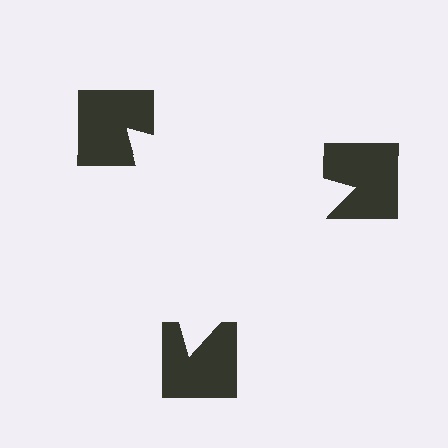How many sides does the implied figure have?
3 sides.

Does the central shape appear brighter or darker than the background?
It typically appears slightly brighter than the background, even though no actual brightness change is drawn.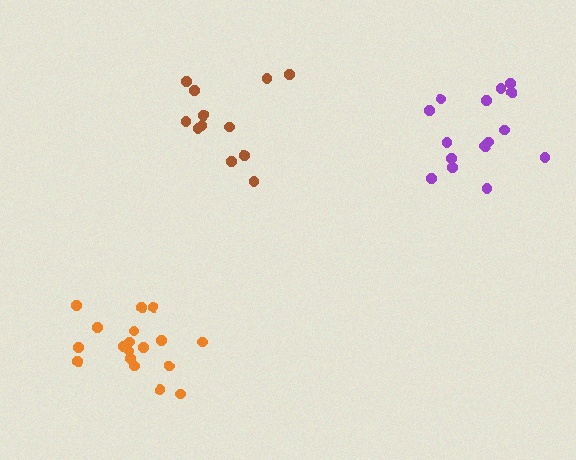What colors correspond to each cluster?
The clusters are colored: purple, brown, orange.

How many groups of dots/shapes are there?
There are 3 groups.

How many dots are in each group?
Group 1: 15 dots, Group 2: 12 dots, Group 3: 18 dots (45 total).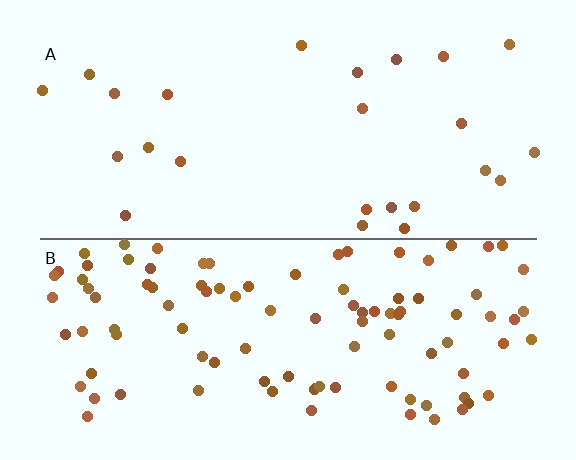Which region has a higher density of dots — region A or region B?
B (the bottom).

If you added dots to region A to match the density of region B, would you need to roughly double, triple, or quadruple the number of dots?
Approximately quadruple.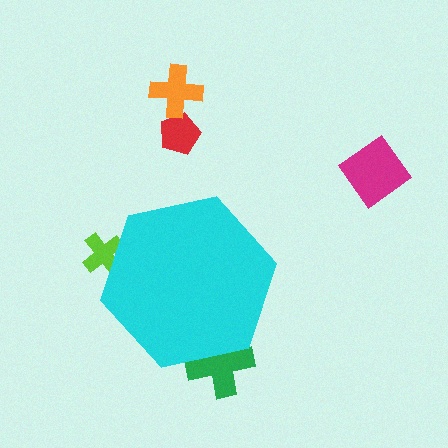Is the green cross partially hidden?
Yes, the green cross is partially hidden behind the cyan hexagon.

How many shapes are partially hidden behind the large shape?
2 shapes are partially hidden.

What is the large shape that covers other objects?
A cyan hexagon.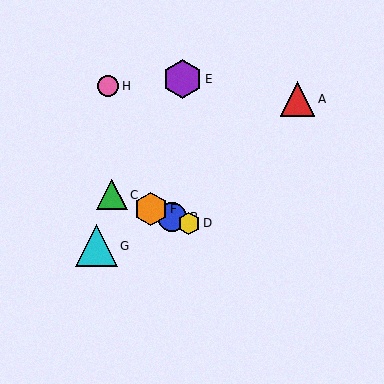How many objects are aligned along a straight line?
4 objects (B, C, D, F) are aligned along a straight line.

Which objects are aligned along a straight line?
Objects B, C, D, F are aligned along a straight line.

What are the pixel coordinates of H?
Object H is at (108, 86).